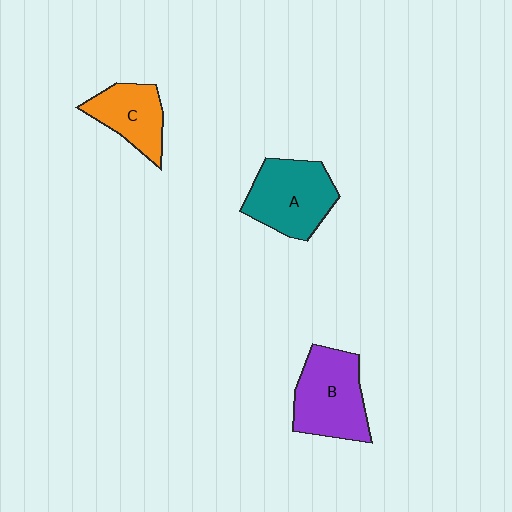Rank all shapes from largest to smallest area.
From largest to smallest: B (purple), A (teal), C (orange).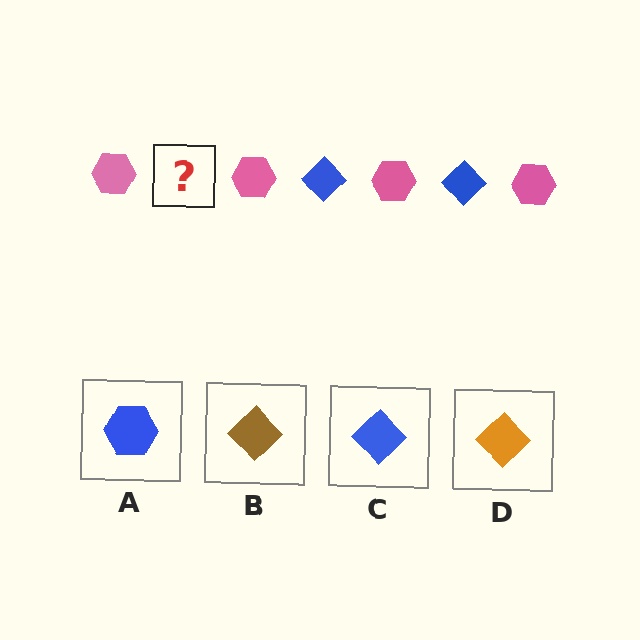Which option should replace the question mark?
Option C.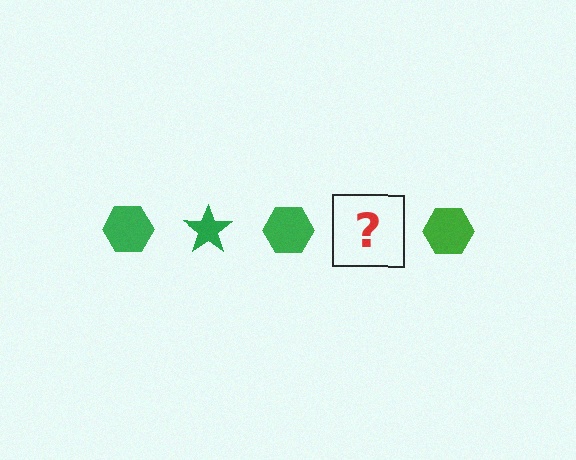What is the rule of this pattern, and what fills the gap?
The rule is that the pattern cycles through hexagon, star shapes in green. The gap should be filled with a green star.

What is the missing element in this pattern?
The missing element is a green star.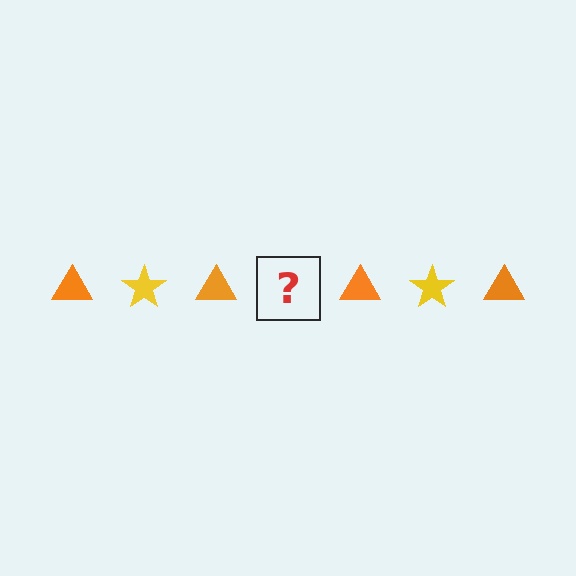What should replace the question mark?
The question mark should be replaced with a yellow star.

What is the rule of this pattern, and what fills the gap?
The rule is that the pattern alternates between orange triangle and yellow star. The gap should be filled with a yellow star.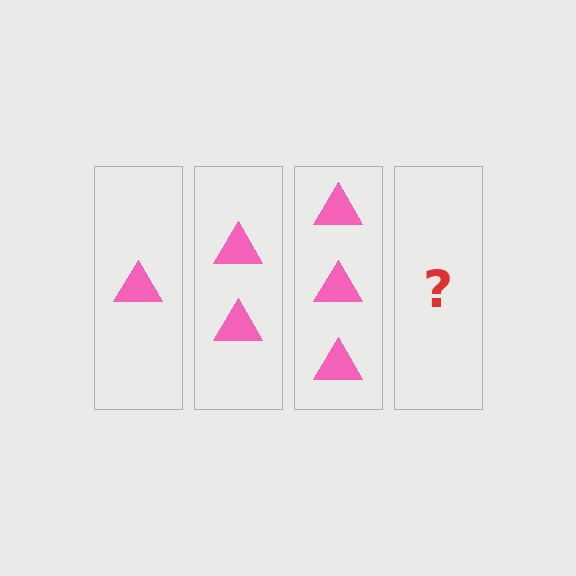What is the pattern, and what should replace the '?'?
The pattern is that each step adds one more triangle. The '?' should be 4 triangles.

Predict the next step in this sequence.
The next step is 4 triangles.